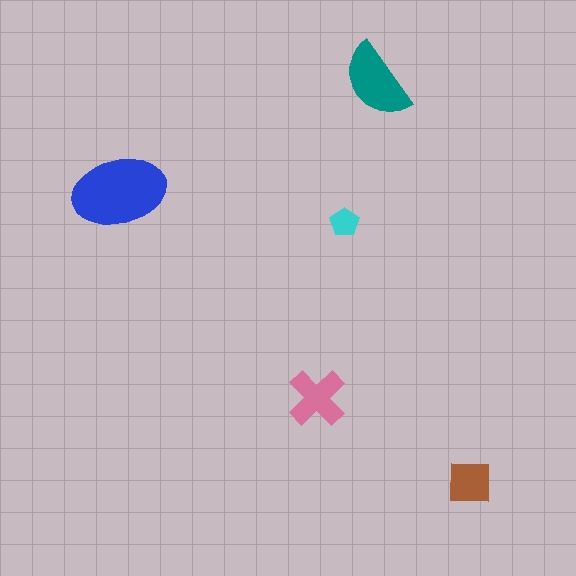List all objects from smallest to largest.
The cyan pentagon, the brown square, the pink cross, the teal semicircle, the blue ellipse.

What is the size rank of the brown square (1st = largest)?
4th.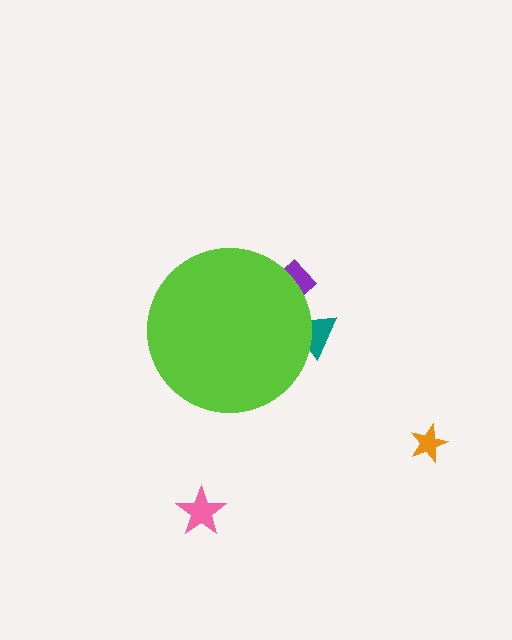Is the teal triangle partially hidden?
Yes, the teal triangle is partially hidden behind the lime circle.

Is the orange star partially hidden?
No, the orange star is fully visible.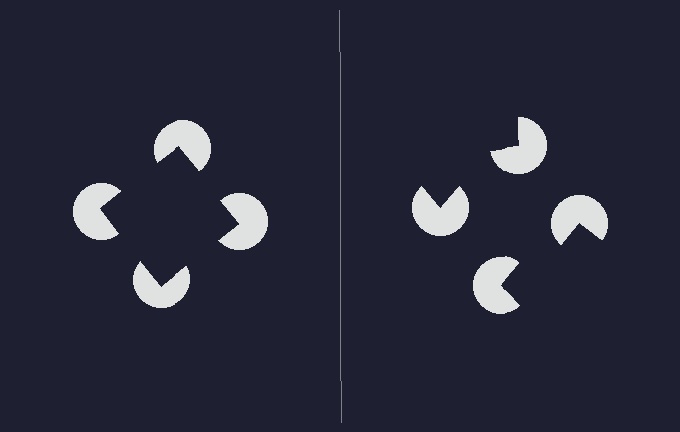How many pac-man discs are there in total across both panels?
8 — 4 on each side.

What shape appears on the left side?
An illusory square.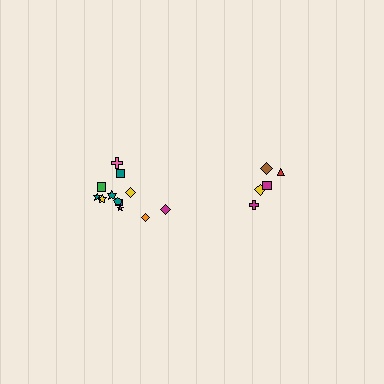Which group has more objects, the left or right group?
The left group.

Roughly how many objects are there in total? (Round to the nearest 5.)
Roughly 15 objects in total.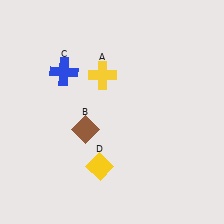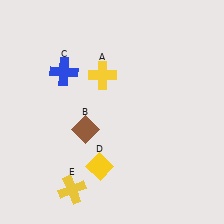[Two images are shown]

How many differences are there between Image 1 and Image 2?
There is 1 difference between the two images.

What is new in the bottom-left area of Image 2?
A yellow cross (E) was added in the bottom-left area of Image 2.